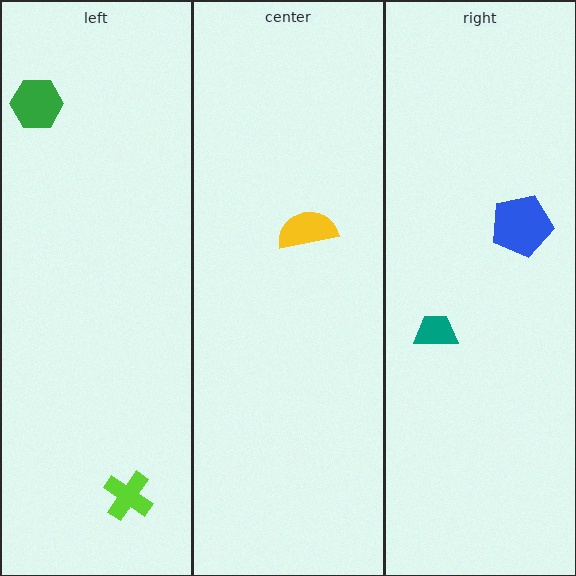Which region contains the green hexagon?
The left region.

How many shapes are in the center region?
1.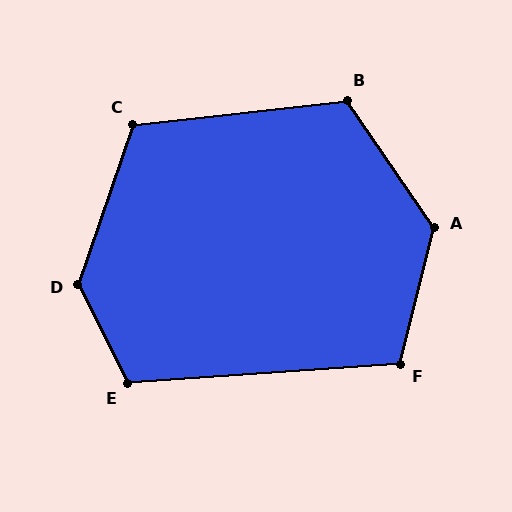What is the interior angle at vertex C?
Approximately 115 degrees (obtuse).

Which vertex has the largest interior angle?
D, at approximately 134 degrees.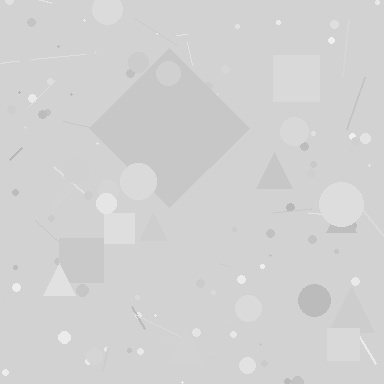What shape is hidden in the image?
A diamond is hidden in the image.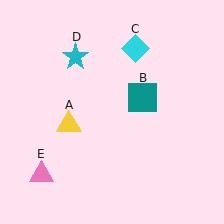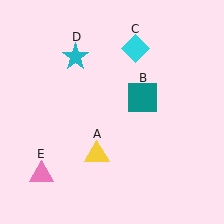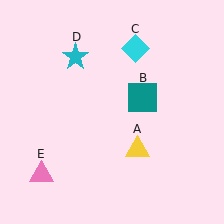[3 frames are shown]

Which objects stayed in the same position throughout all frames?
Teal square (object B) and cyan diamond (object C) and cyan star (object D) and pink triangle (object E) remained stationary.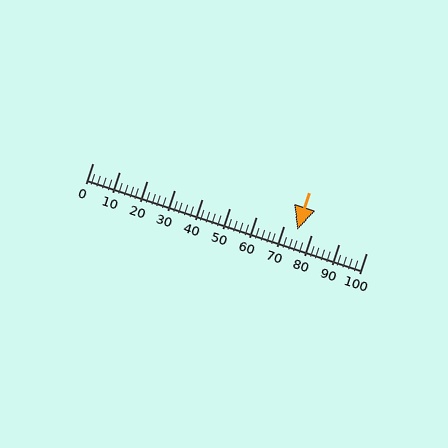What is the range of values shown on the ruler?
The ruler shows values from 0 to 100.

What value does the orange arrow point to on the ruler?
The orange arrow points to approximately 75.